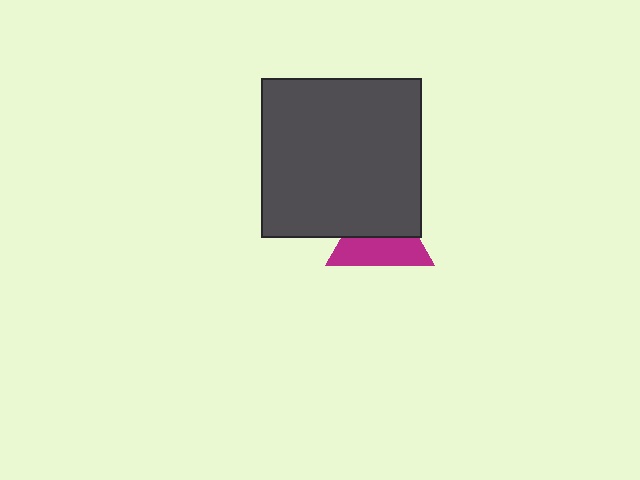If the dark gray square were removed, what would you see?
You would see the complete magenta triangle.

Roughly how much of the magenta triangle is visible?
About half of it is visible (roughly 50%).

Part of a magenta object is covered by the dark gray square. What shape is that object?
It is a triangle.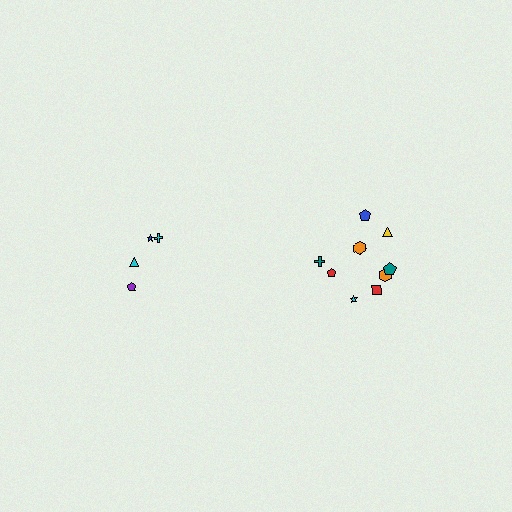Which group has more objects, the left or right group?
The right group.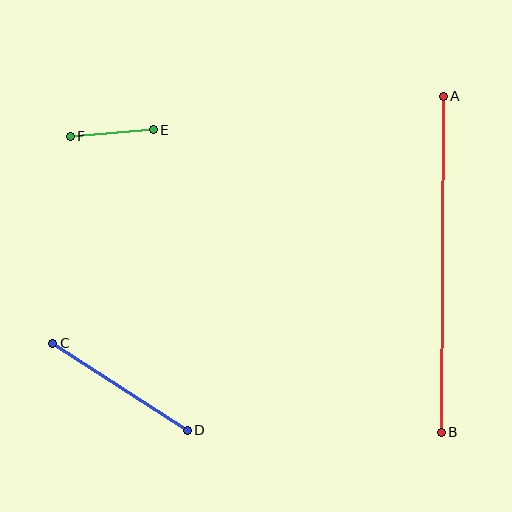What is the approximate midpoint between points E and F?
The midpoint is at approximately (112, 133) pixels.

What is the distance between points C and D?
The distance is approximately 160 pixels.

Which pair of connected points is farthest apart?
Points A and B are farthest apart.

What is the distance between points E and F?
The distance is approximately 84 pixels.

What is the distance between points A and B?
The distance is approximately 336 pixels.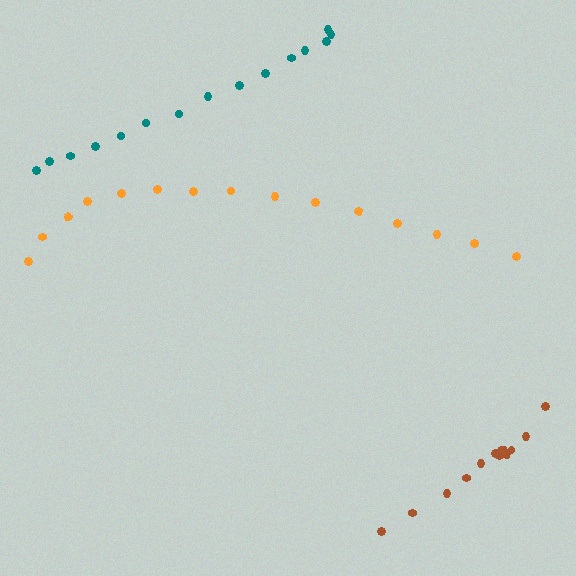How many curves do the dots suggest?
There are 3 distinct paths.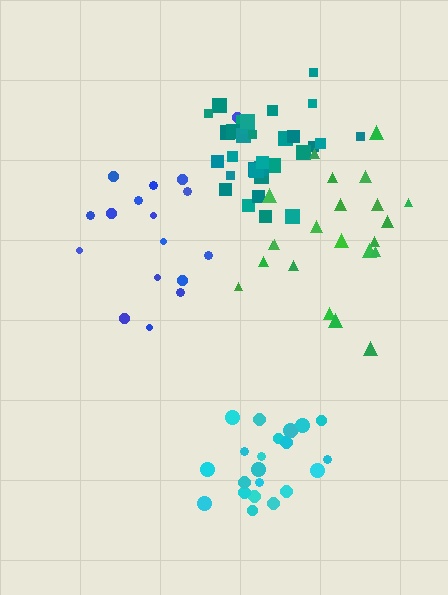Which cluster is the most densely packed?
Cyan.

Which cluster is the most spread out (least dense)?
Blue.